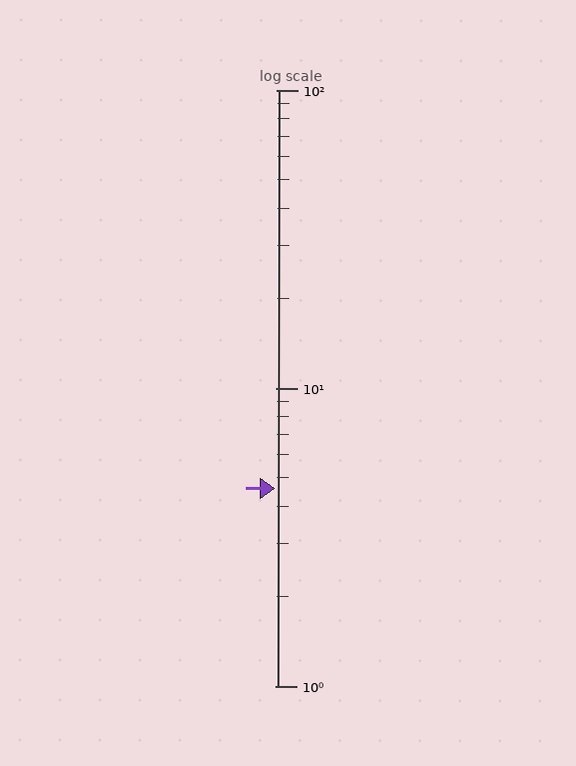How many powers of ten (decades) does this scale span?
The scale spans 2 decades, from 1 to 100.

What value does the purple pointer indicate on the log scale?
The pointer indicates approximately 4.6.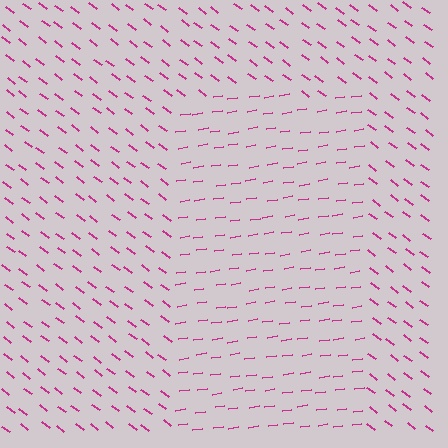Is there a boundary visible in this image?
Yes, there is a texture boundary formed by a change in line orientation.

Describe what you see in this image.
The image is filled with small magenta line segments. A rectangle region in the image has lines oriented differently from the surrounding lines, creating a visible texture boundary.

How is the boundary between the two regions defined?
The boundary is defined purely by a change in line orientation (approximately 45 degrees difference). All lines are the same color and thickness.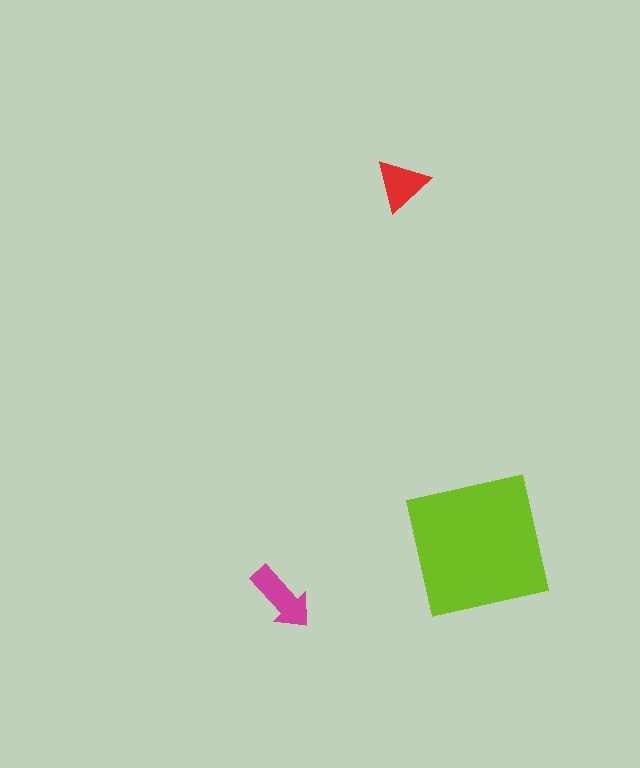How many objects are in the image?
There are 3 objects in the image.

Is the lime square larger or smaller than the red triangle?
Larger.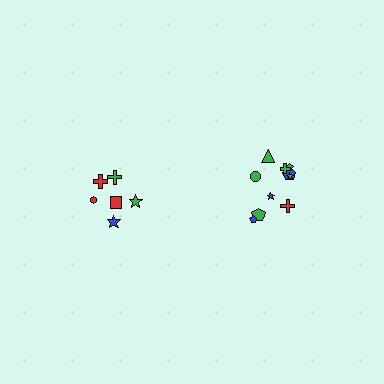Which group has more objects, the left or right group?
The right group.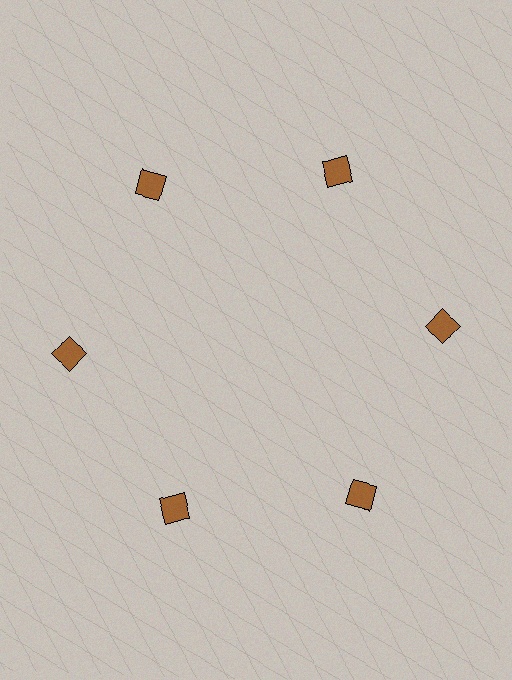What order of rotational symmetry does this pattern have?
This pattern has 6-fold rotational symmetry.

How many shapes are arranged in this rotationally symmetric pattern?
There are 6 shapes, arranged in 6 groups of 1.